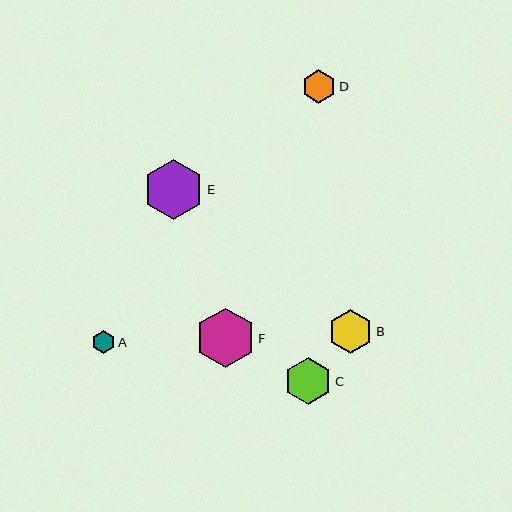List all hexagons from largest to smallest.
From largest to smallest: E, F, C, B, D, A.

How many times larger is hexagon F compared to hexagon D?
Hexagon F is approximately 1.8 times the size of hexagon D.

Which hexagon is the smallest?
Hexagon A is the smallest with a size of approximately 22 pixels.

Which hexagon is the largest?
Hexagon E is the largest with a size of approximately 60 pixels.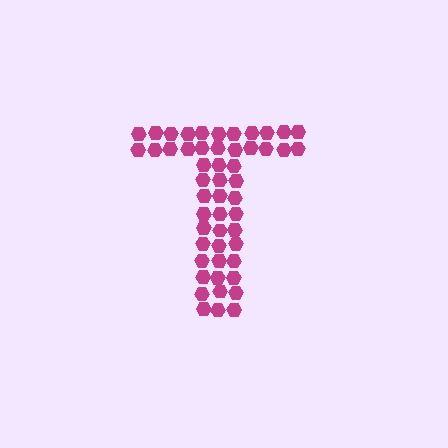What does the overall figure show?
The overall figure shows the letter T.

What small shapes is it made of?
It is made of small hexagons.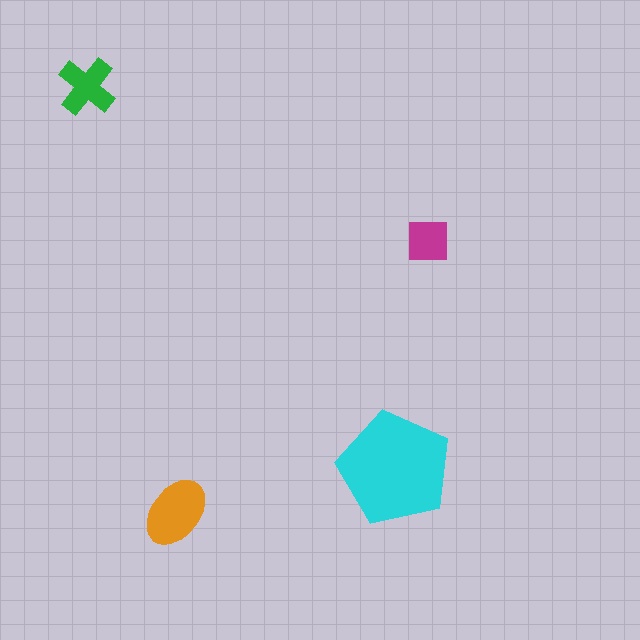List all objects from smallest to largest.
The magenta square, the green cross, the orange ellipse, the cyan pentagon.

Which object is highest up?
The green cross is topmost.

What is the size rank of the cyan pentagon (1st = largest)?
1st.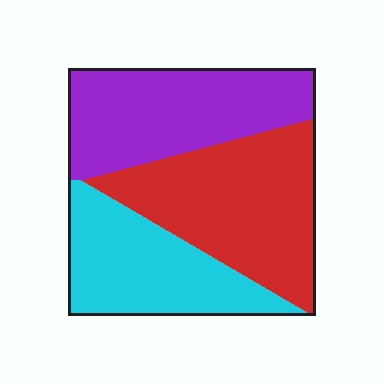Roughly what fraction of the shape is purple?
Purple takes up between a quarter and a half of the shape.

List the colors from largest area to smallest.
From largest to smallest: red, purple, cyan.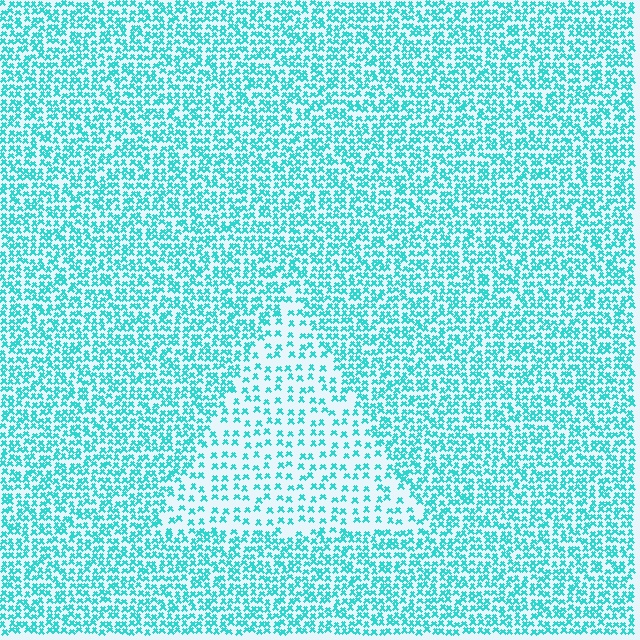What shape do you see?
I see a triangle.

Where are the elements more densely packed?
The elements are more densely packed outside the triangle boundary.